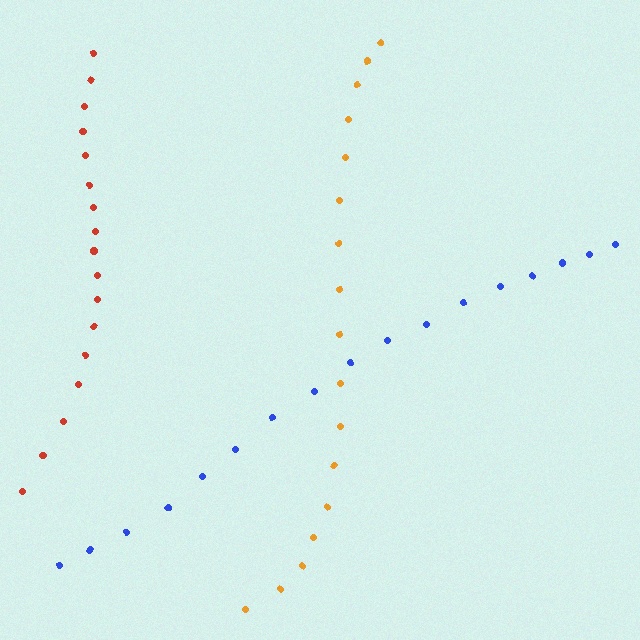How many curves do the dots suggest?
There are 3 distinct paths.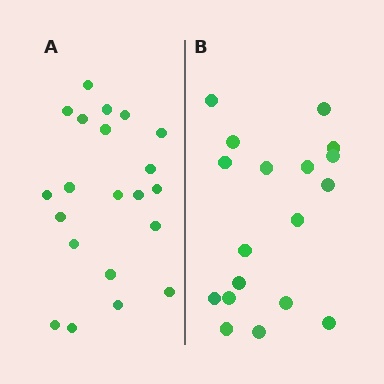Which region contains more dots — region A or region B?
Region A (the left region) has more dots.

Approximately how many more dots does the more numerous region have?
Region A has just a few more — roughly 2 or 3 more dots than region B.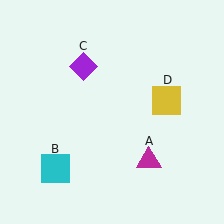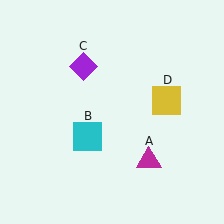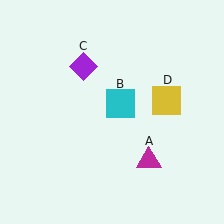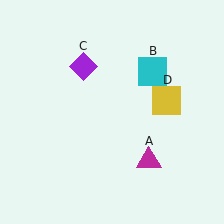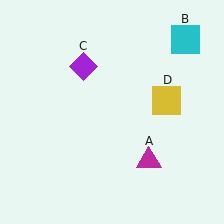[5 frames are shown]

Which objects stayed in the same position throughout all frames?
Magenta triangle (object A) and purple diamond (object C) and yellow square (object D) remained stationary.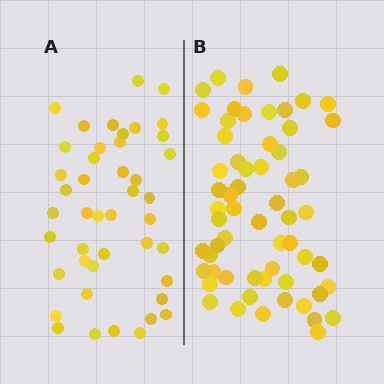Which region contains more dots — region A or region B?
Region B (the right region) has more dots.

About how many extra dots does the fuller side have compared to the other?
Region B has approximately 15 more dots than region A.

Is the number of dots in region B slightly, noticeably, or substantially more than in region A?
Region B has noticeably more, but not dramatically so. The ratio is roughly 1.4 to 1.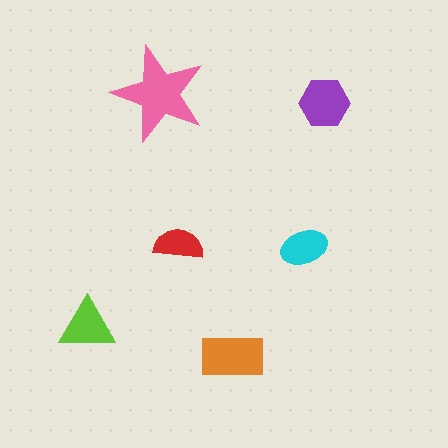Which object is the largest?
The pink star.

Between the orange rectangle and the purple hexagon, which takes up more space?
The orange rectangle.